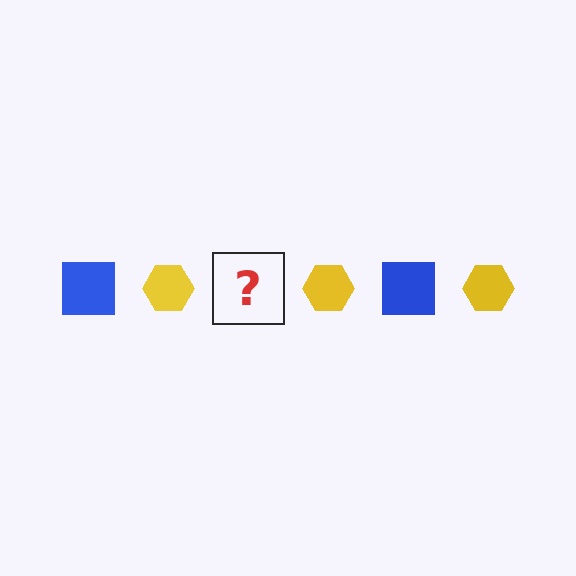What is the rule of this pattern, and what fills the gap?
The rule is that the pattern alternates between blue square and yellow hexagon. The gap should be filled with a blue square.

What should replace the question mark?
The question mark should be replaced with a blue square.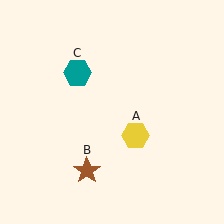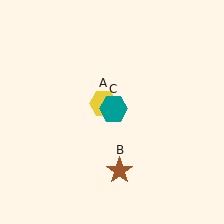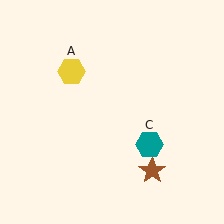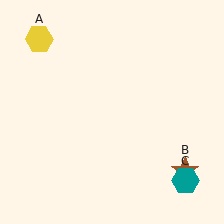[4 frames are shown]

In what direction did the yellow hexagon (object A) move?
The yellow hexagon (object A) moved up and to the left.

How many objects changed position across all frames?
3 objects changed position: yellow hexagon (object A), brown star (object B), teal hexagon (object C).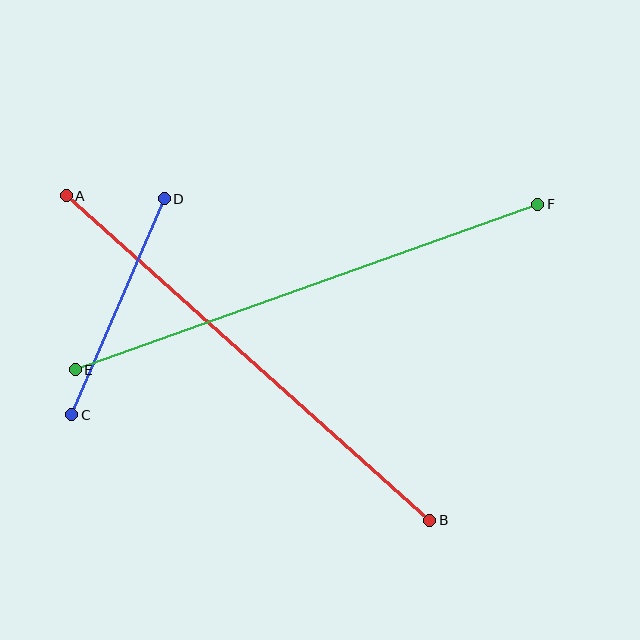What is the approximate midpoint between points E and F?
The midpoint is at approximately (307, 287) pixels.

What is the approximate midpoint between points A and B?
The midpoint is at approximately (248, 358) pixels.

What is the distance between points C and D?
The distance is approximately 235 pixels.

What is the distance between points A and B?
The distance is approximately 487 pixels.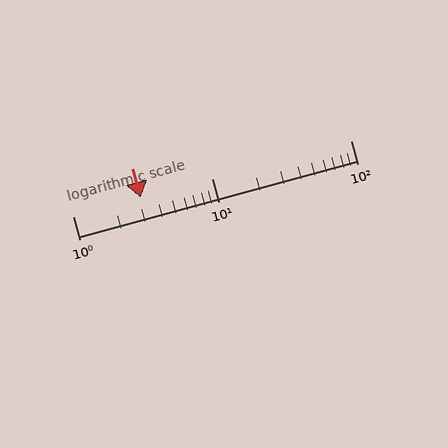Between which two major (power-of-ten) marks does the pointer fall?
The pointer is between 1 and 10.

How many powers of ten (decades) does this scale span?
The scale spans 2 decades, from 1 to 100.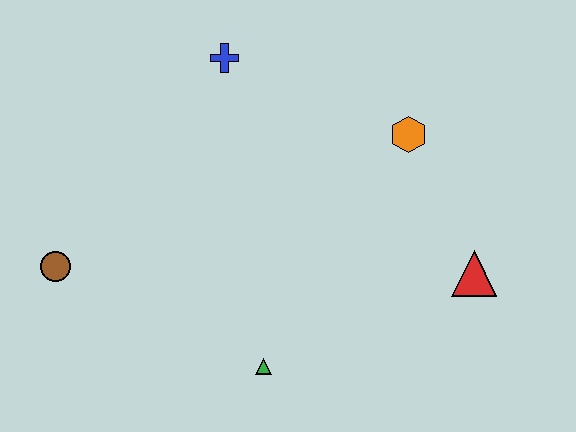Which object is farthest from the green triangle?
The blue cross is farthest from the green triangle.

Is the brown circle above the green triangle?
Yes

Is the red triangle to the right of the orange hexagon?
Yes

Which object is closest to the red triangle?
The orange hexagon is closest to the red triangle.